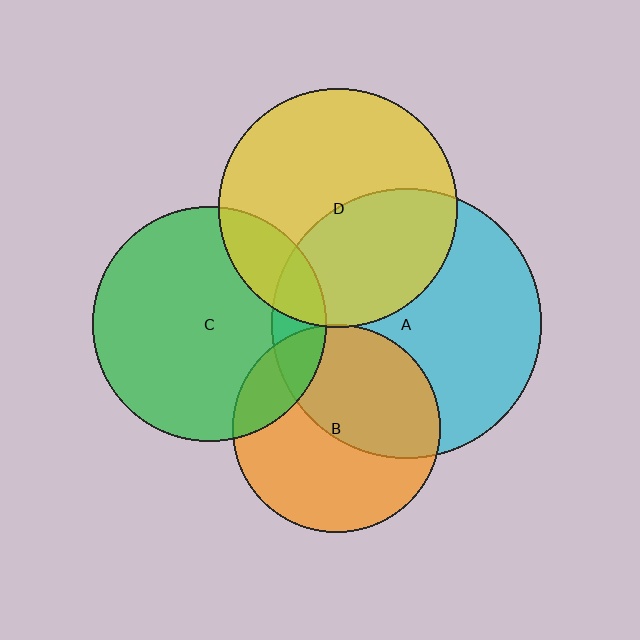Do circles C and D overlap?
Yes.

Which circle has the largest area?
Circle A (cyan).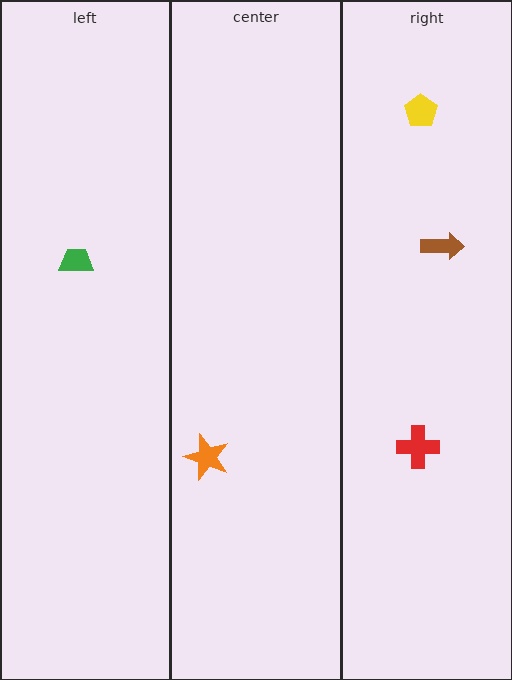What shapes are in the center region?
The orange star.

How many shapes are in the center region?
1.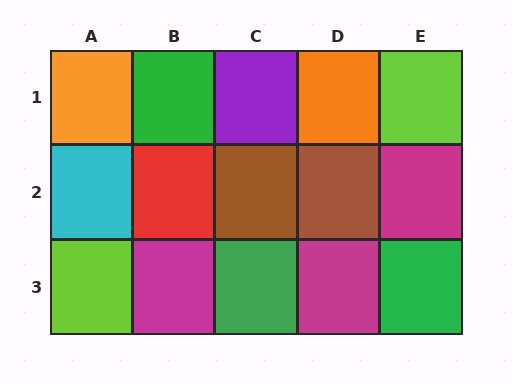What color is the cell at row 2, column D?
Brown.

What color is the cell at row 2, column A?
Cyan.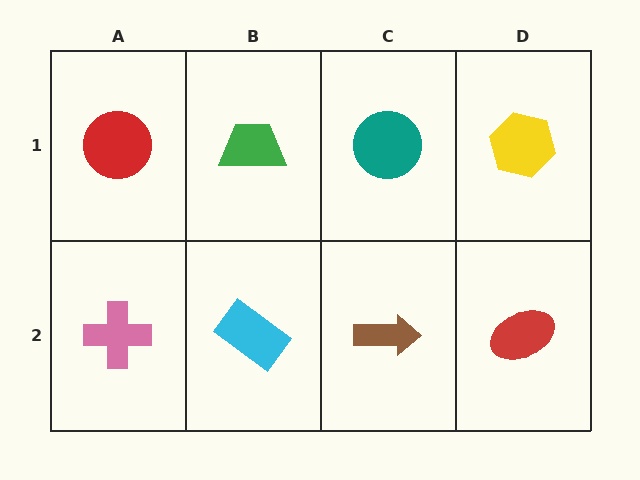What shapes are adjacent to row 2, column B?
A green trapezoid (row 1, column B), a pink cross (row 2, column A), a brown arrow (row 2, column C).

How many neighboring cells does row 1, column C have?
3.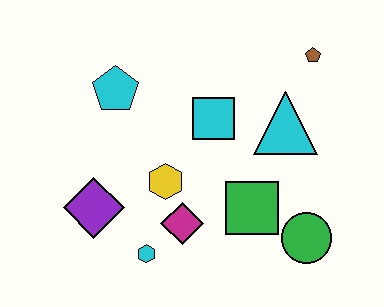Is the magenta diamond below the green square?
Yes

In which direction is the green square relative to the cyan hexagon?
The green square is to the right of the cyan hexagon.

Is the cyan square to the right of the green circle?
No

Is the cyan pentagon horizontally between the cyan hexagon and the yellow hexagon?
No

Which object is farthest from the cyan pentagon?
The green circle is farthest from the cyan pentagon.